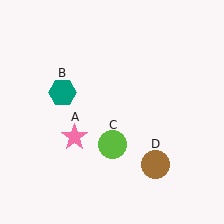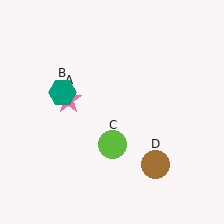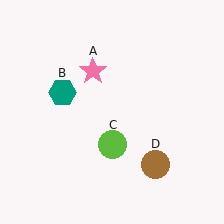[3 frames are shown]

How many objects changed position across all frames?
1 object changed position: pink star (object A).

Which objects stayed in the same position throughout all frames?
Teal hexagon (object B) and lime circle (object C) and brown circle (object D) remained stationary.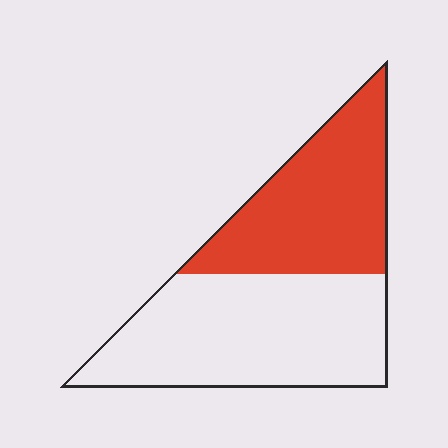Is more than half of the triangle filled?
No.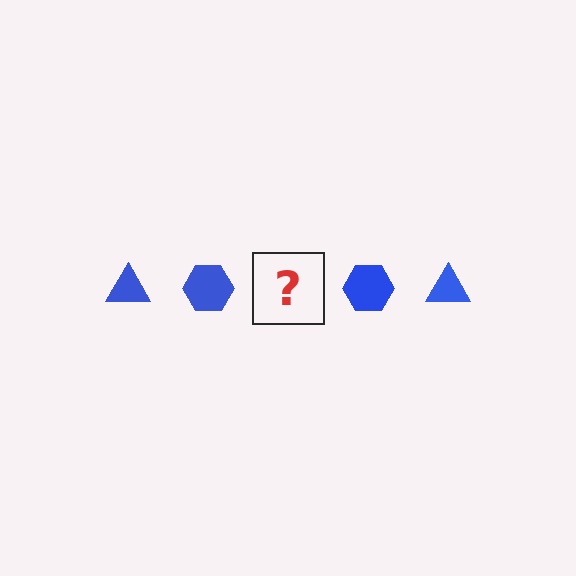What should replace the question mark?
The question mark should be replaced with a blue triangle.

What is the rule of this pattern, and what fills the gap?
The rule is that the pattern cycles through triangle, hexagon shapes in blue. The gap should be filled with a blue triangle.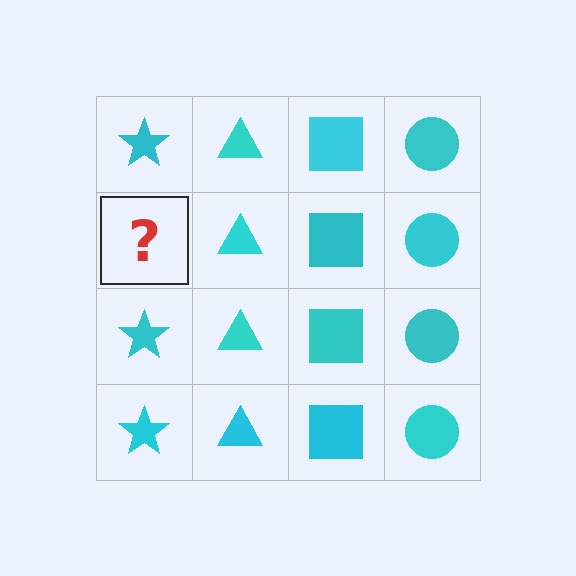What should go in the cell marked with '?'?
The missing cell should contain a cyan star.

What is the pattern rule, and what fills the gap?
The rule is that each column has a consistent shape. The gap should be filled with a cyan star.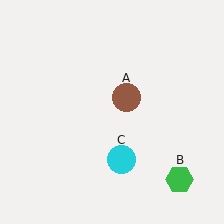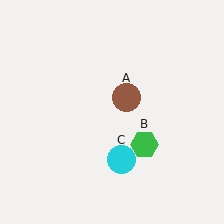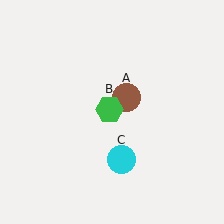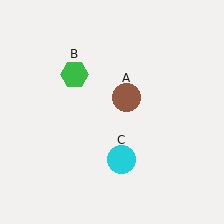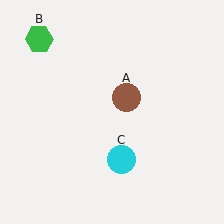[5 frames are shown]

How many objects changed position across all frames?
1 object changed position: green hexagon (object B).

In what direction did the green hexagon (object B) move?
The green hexagon (object B) moved up and to the left.